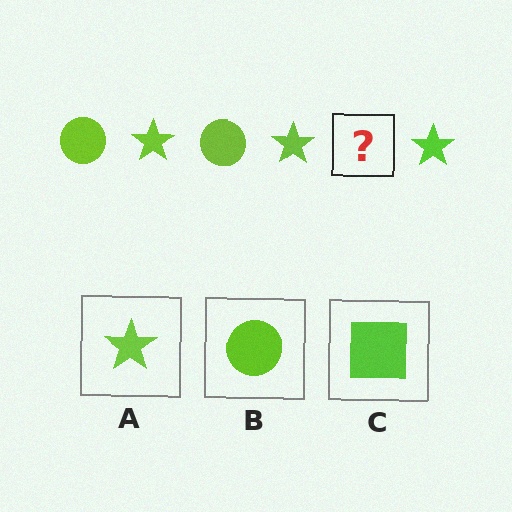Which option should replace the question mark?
Option B.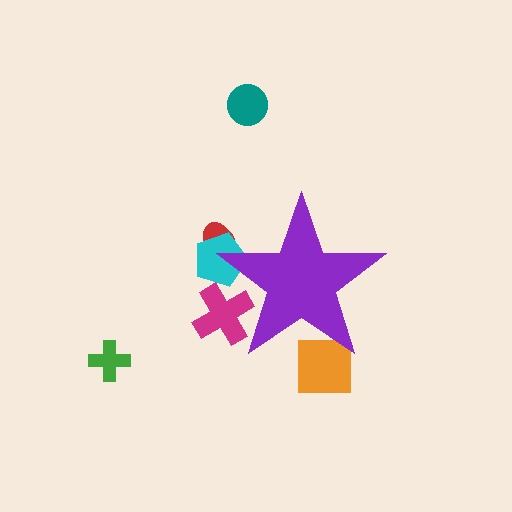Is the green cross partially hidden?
No, the green cross is fully visible.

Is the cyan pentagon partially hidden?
Yes, the cyan pentagon is partially hidden behind the purple star.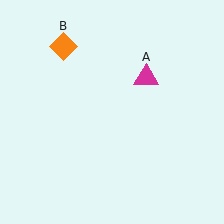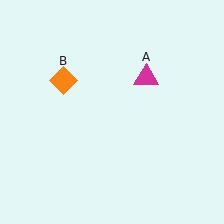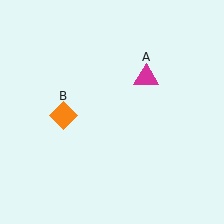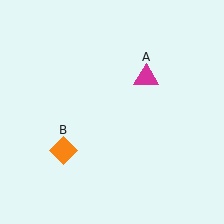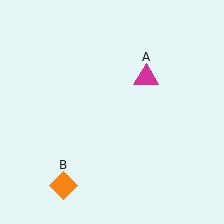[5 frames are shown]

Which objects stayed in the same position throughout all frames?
Magenta triangle (object A) remained stationary.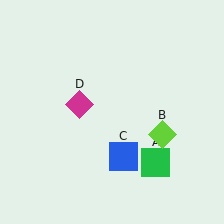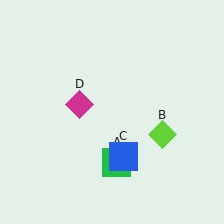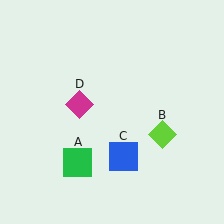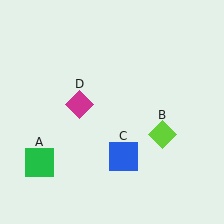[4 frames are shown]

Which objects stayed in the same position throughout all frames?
Lime diamond (object B) and blue square (object C) and magenta diamond (object D) remained stationary.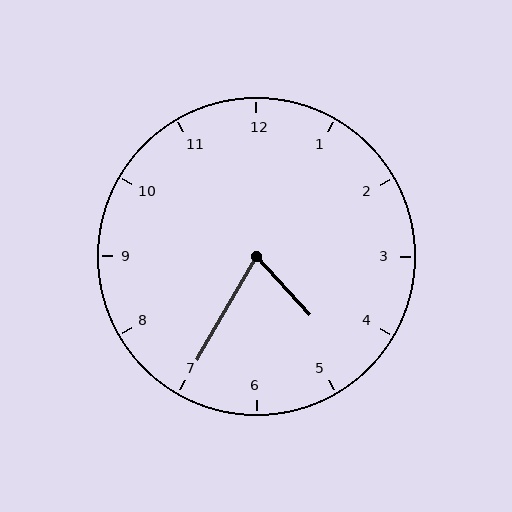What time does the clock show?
4:35.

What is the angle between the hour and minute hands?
Approximately 72 degrees.